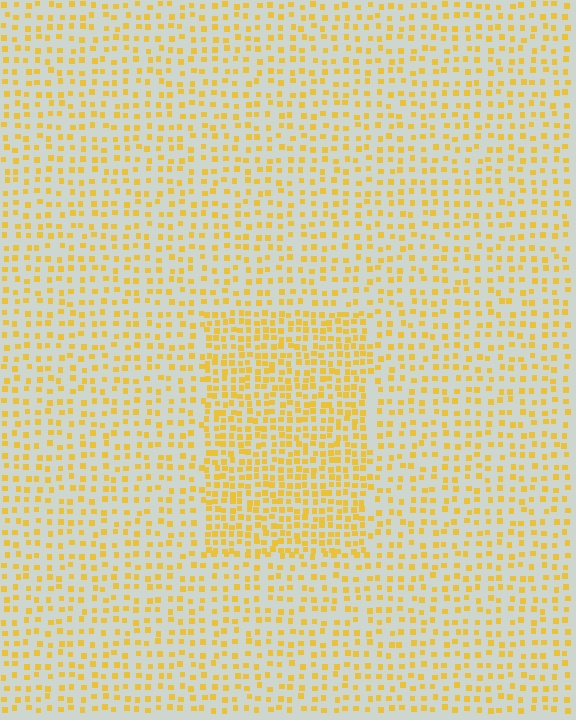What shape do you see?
I see a rectangle.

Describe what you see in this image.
The image contains small yellow elements arranged at two different densities. A rectangle-shaped region is visible where the elements are more densely packed than the surrounding area.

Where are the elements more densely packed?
The elements are more densely packed inside the rectangle boundary.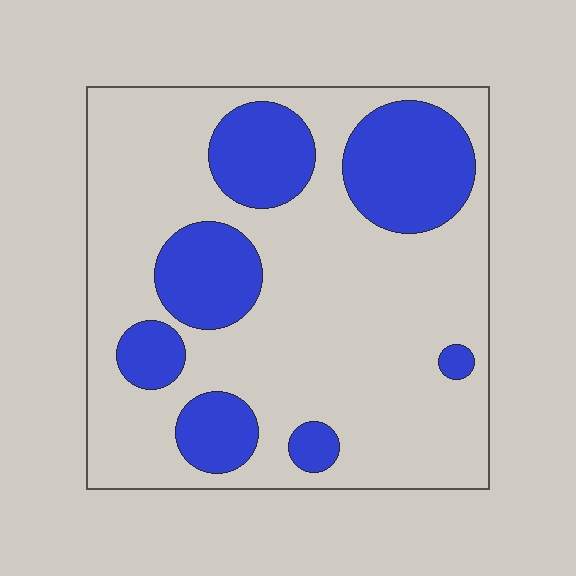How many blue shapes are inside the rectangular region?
7.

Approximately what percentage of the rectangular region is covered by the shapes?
Approximately 30%.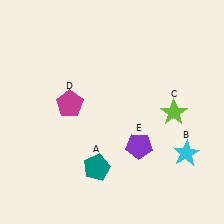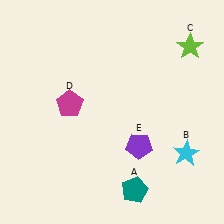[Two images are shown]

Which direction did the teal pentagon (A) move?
The teal pentagon (A) moved right.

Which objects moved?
The objects that moved are: the teal pentagon (A), the lime star (C).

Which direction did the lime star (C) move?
The lime star (C) moved up.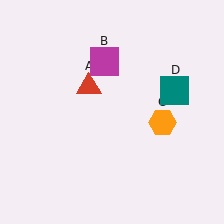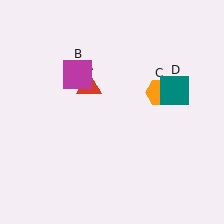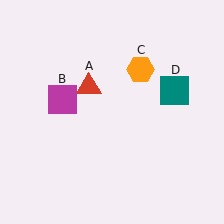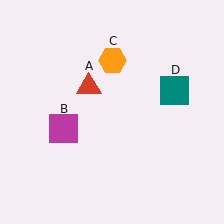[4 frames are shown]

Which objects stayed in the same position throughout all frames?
Red triangle (object A) and teal square (object D) remained stationary.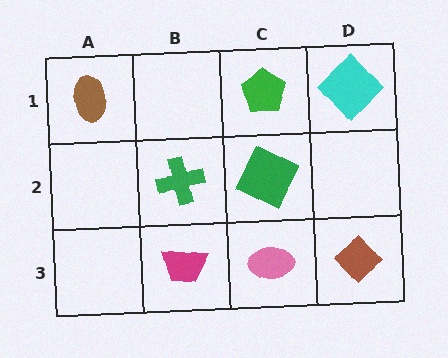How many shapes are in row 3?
3 shapes.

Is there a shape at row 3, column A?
No, that cell is empty.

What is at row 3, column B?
A magenta trapezoid.